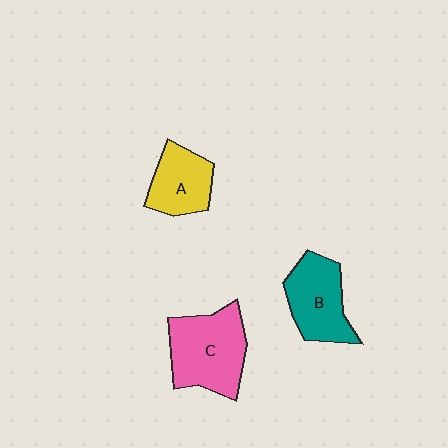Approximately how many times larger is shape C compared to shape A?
Approximately 1.6 times.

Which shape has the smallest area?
Shape A (yellow).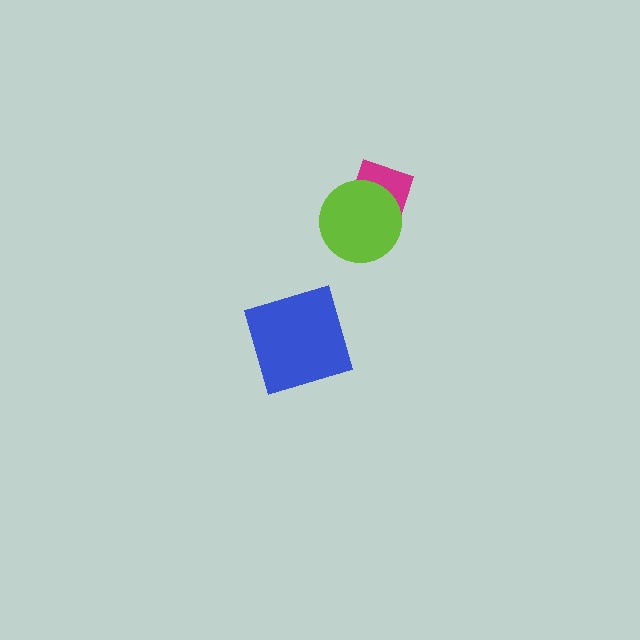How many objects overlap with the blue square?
0 objects overlap with the blue square.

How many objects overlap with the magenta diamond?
1 object overlaps with the magenta diamond.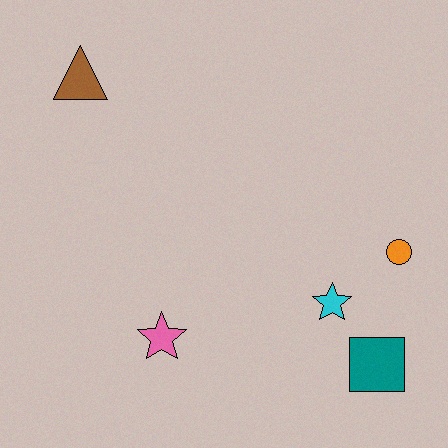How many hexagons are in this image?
There are no hexagons.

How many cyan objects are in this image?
There is 1 cyan object.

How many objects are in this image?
There are 5 objects.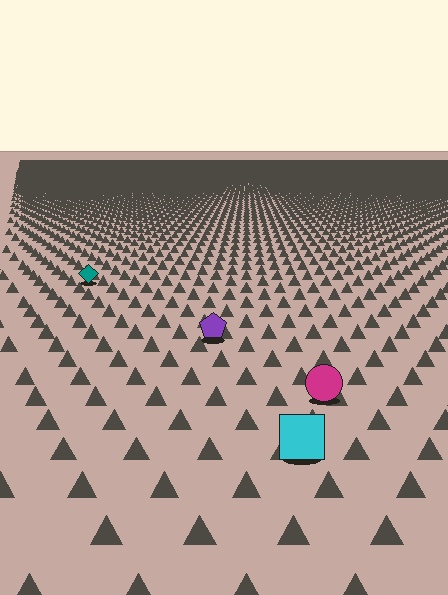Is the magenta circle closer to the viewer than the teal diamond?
Yes. The magenta circle is closer — you can tell from the texture gradient: the ground texture is coarser near it.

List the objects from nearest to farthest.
From nearest to farthest: the cyan square, the magenta circle, the purple pentagon, the teal diamond.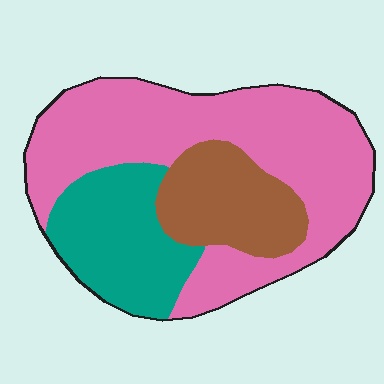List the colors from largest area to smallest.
From largest to smallest: pink, teal, brown.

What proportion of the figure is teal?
Teal takes up between a sixth and a third of the figure.